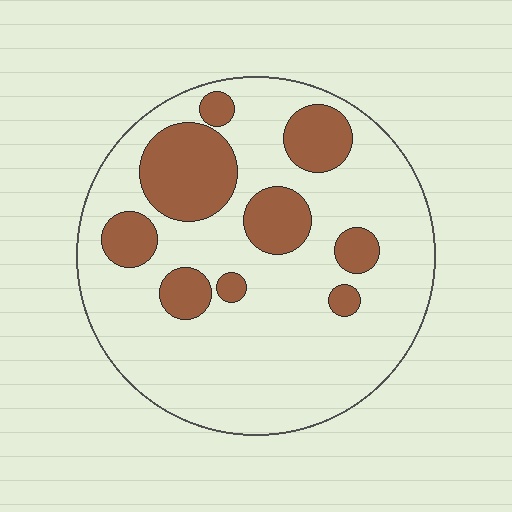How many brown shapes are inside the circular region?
9.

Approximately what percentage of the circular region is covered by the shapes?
Approximately 25%.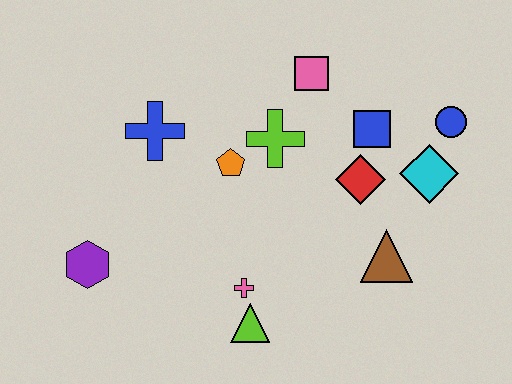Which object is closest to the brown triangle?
The red diamond is closest to the brown triangle.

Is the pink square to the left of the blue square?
Yes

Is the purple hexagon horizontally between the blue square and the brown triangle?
No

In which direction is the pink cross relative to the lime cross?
The pink cross is below the lime cross.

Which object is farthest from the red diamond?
The purple hexagon is farthest from the red diamond.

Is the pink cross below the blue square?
Yes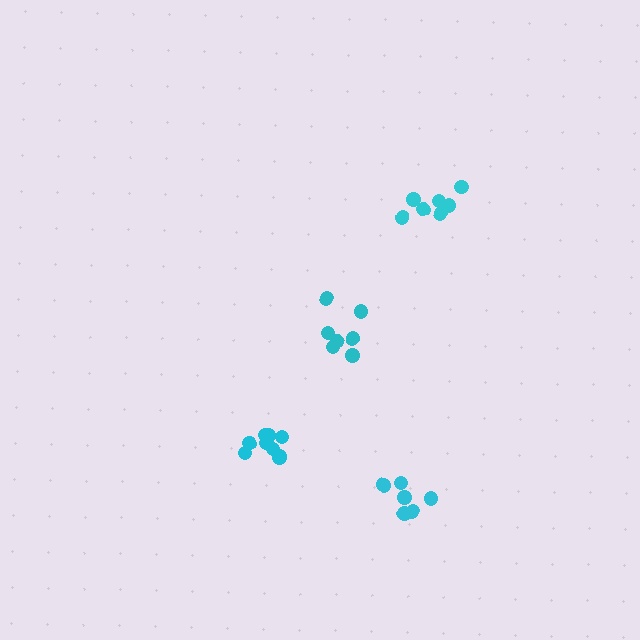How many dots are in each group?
Group 1: 9 dots, Group 2: 7 dots, Group 3: 7 dots, Group 4: 7 dots (30 total).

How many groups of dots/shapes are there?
There are 4 groups.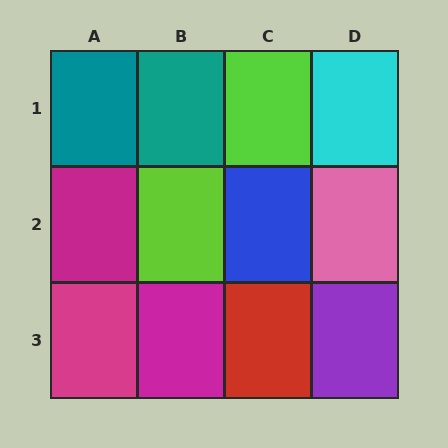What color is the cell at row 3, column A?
Magenta.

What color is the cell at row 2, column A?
Magenta.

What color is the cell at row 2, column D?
Pink.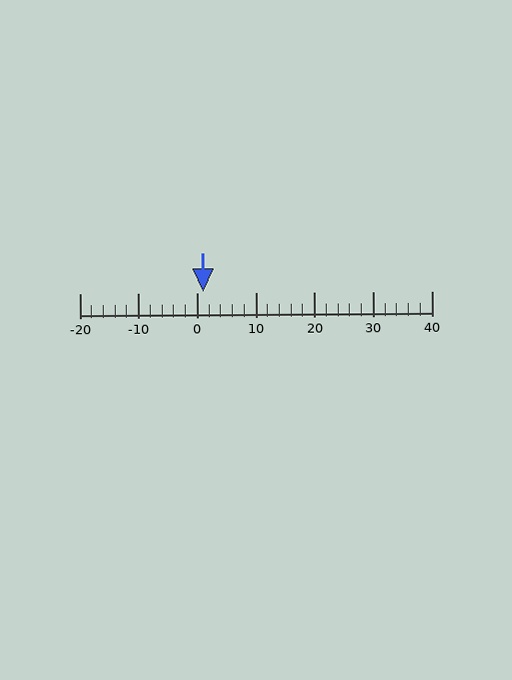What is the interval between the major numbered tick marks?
The major tick marks are spaced 10 units apart.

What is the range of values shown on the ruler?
The ruler shows values from -20 to 40.